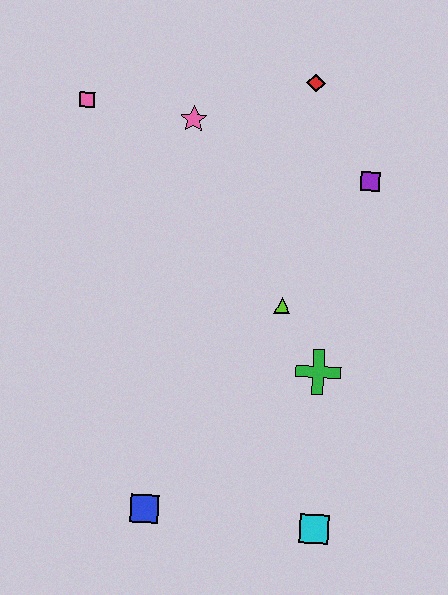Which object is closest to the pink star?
The pink square is closest to the pink star.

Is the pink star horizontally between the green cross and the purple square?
No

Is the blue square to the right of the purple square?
No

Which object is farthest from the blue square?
The red diamond is farthest from the blue square.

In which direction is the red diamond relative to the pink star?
The red diamond is to the right of the pink star.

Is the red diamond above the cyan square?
Yes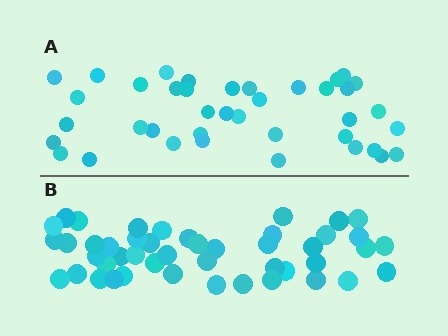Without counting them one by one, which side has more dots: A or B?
Region B (the bottom region) has more dots.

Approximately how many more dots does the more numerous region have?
Region B has roughly 8 or so more dots than region A.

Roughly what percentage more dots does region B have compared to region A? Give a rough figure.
About 20% more.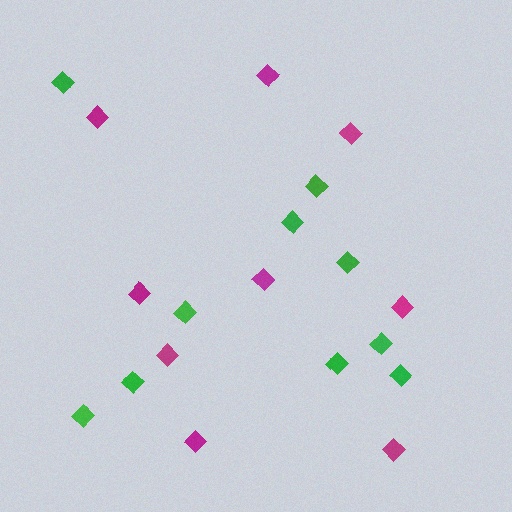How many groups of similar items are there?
There are 2 groups: one group of magenta diamonds (9) and one group of green diamonds (10).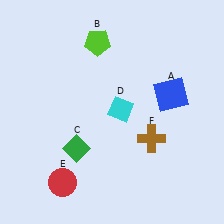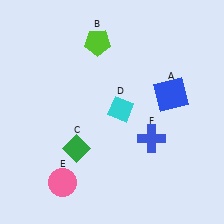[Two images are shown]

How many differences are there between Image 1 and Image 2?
There are 2 differences between the two images.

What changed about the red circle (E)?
In Image 1, E is red. In Image 2, it changed to pink.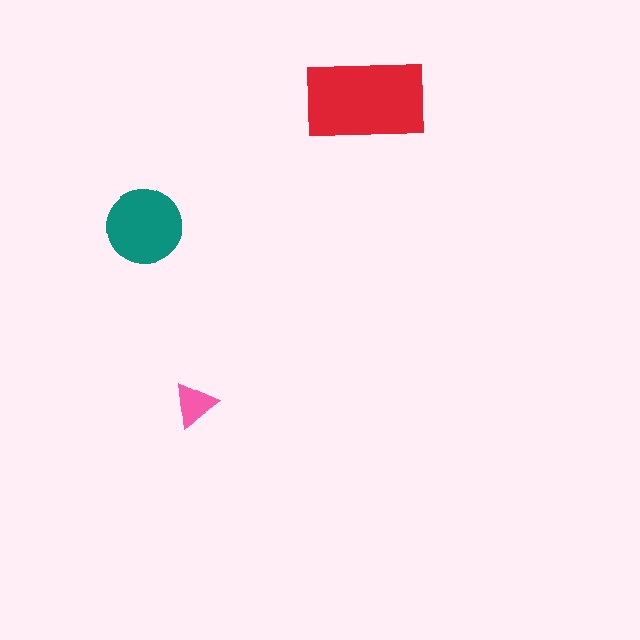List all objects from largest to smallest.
The red rectangle, the teal circle, the pink triangle.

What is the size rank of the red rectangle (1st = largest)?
1st.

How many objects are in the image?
There are 3 objects in the image.